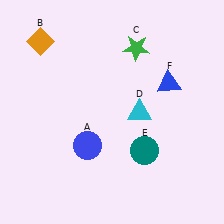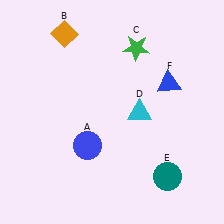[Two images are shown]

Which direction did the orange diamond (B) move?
The orange diamond (B) moved right.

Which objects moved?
The objects that moved are: the orange diamond (B), the teal circle (E).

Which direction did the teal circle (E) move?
The teal circle (E) moved down.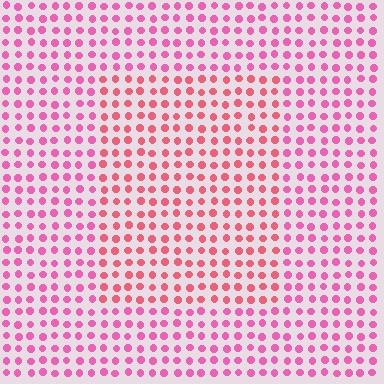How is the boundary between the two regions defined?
The boundary is defined purely by a slight shift in hue (about 25 degrees). Spacing, size, and orientation are identical on both sides.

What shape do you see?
I see a rectangle.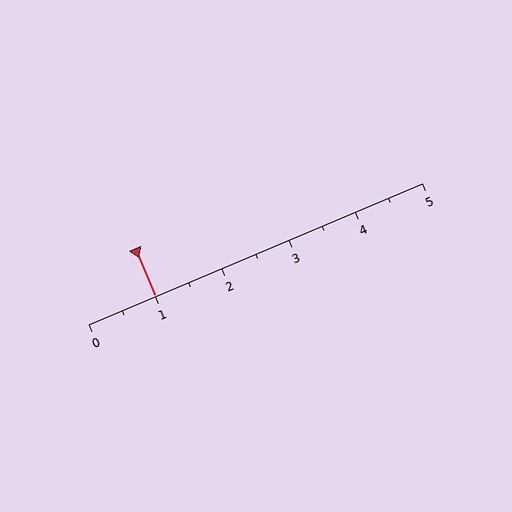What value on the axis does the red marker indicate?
The marker indicates approximately 1.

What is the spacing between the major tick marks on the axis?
The major ticks are spaced 1 apart.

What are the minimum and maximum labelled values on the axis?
The axis runs from 0 to 5.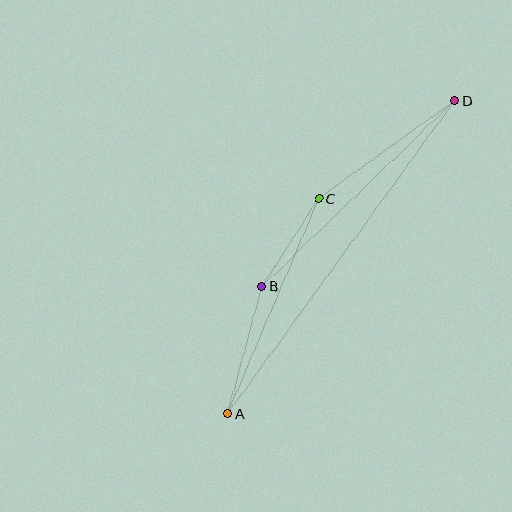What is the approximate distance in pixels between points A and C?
The distance between A and C is approximately 234 pixels.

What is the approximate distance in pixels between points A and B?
The distance between A and B is approximately 132 pixels.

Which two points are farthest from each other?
Points A and D are farthest from each other.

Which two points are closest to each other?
Points B and C are closest to each other.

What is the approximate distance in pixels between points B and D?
The distance between B and D is approximately 268 pixels.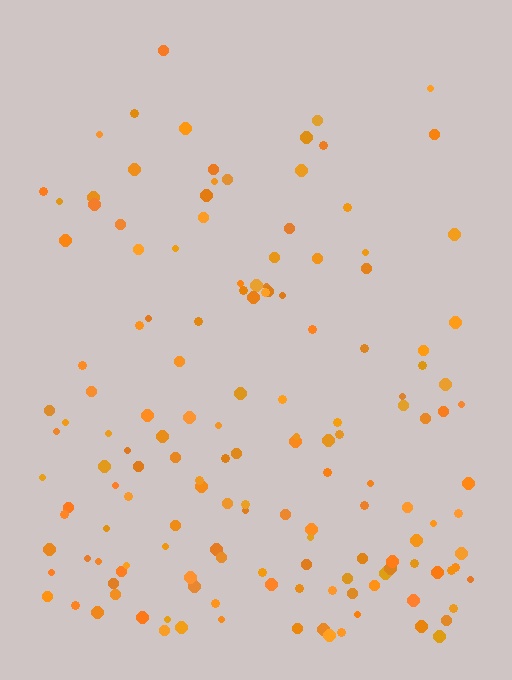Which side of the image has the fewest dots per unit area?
The top.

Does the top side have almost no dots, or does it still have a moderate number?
Still a moderate number, just noticeably fewer than the bottom.